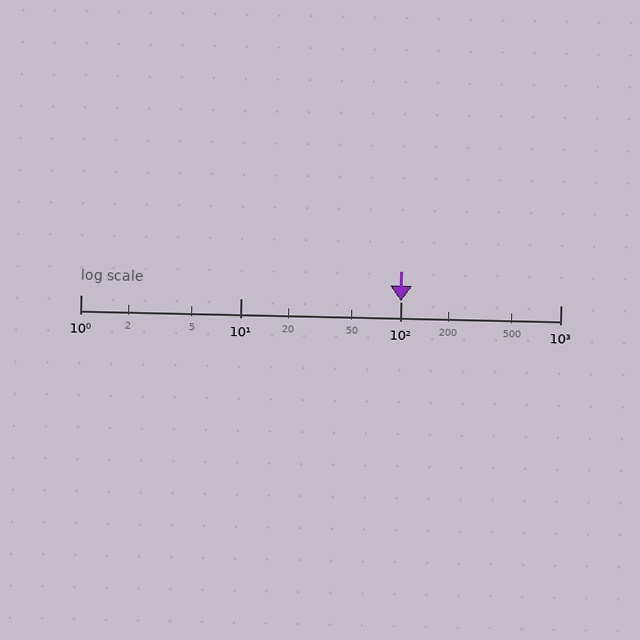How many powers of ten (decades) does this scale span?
The scale spans 3 decades, from 1 to 1000.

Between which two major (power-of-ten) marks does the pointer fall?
The pointer is between 100 and 1000.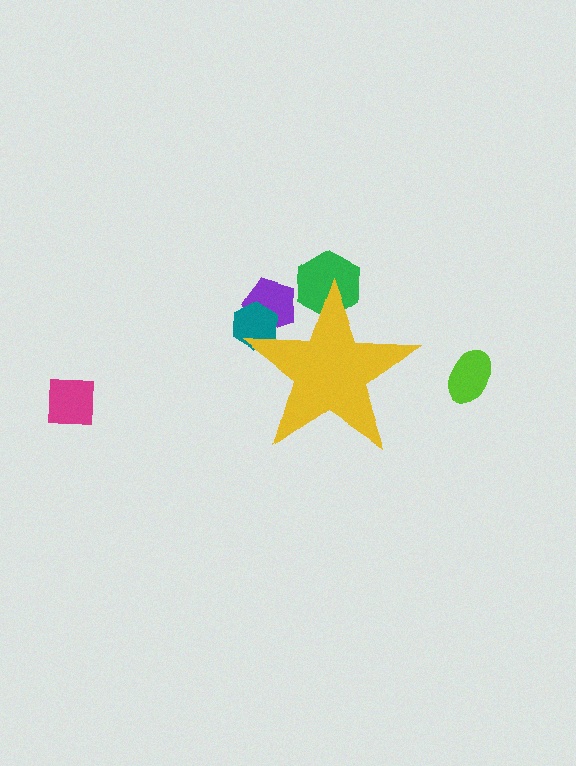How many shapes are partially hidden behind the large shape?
3 shapes are partially hidden.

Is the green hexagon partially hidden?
Yes, the green hexagon is partially hidden behind the yellow star.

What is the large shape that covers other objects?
A yellow star.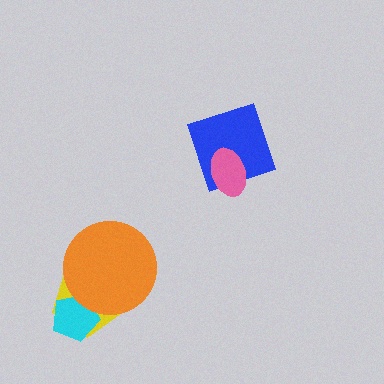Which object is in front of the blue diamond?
The pink ellipse is in front of the blue diamond.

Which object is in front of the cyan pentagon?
The orange circle is in front of the cyan pentagon.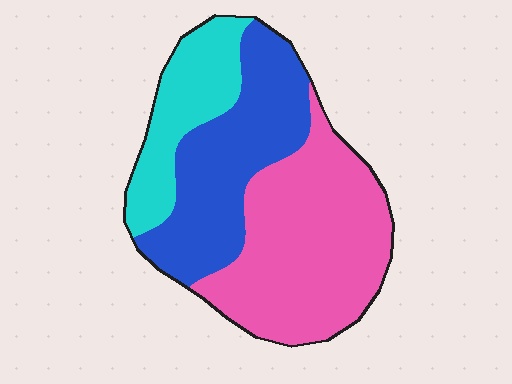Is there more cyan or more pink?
Pink.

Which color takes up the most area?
Pink, at roughly 45%.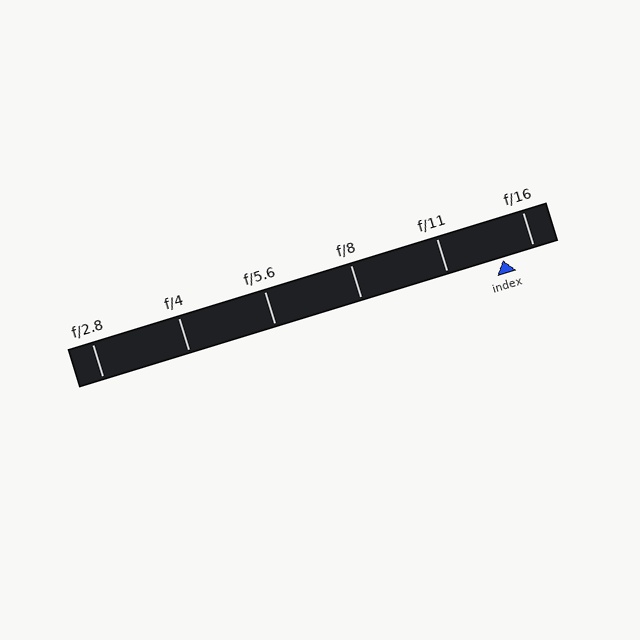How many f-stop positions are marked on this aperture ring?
There are 6 f-stop positions marked.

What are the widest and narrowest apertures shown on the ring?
The widest aperture shown is f/2.8 and the narrowest is f/16.